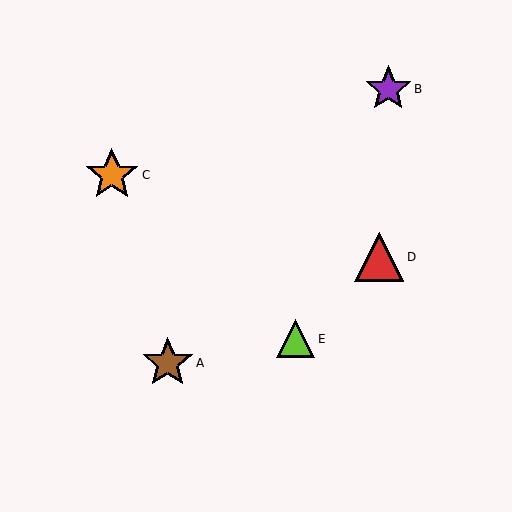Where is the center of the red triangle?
The center of the red triangle is at (379, 257).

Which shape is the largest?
The orange star (labeled C) is the largest.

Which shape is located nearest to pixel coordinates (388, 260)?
The red triangle (labeled D) at (379, 257) is nearest to that location.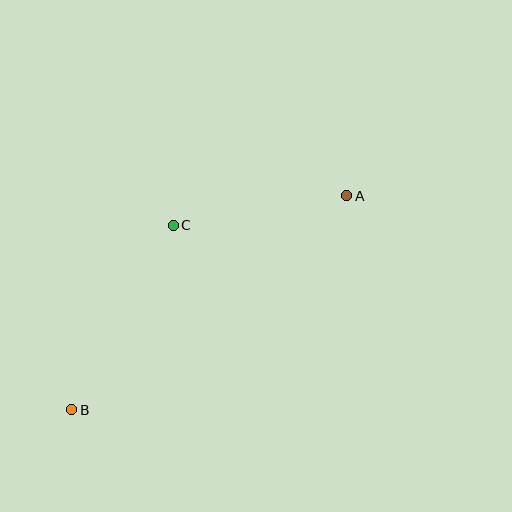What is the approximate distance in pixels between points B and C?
The distance between B and C is approximately 210 pixels.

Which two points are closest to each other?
Points A and C are closest to each other.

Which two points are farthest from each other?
Points A and B are farthest from each other.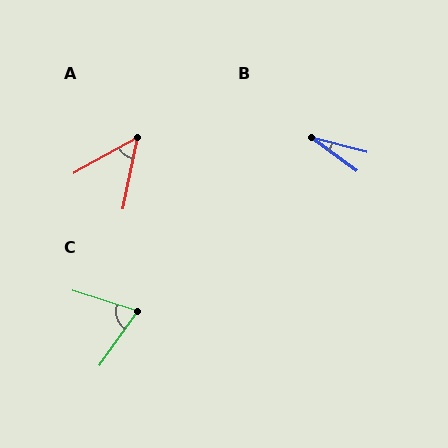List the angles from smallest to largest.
B (22°), A (49°), C (72°).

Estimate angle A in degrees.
Approximately 49 degrees.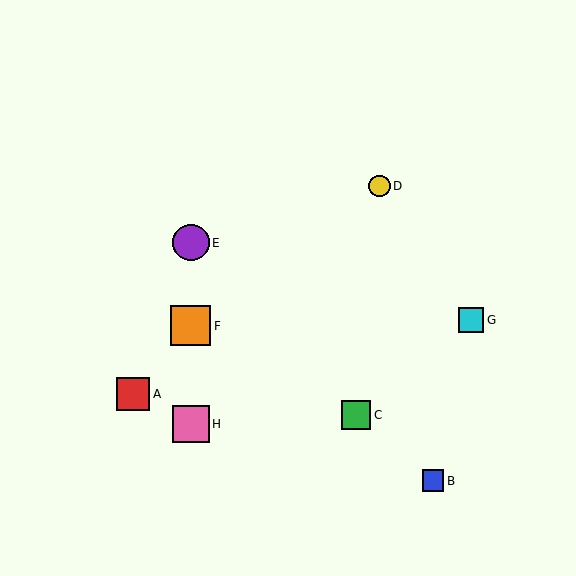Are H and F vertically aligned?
Yes, both are at x≈191.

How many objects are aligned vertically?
3 objects (E, F, H) are aligned vertically.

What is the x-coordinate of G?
Object G is at x≈471.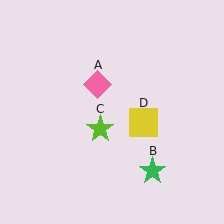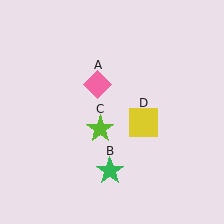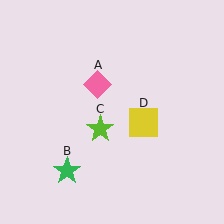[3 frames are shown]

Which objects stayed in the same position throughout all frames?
Pink diamond (object A) and lime star (object C) and yellow square (object D) remained stationary.